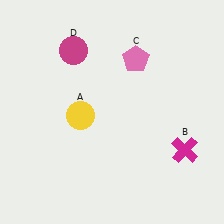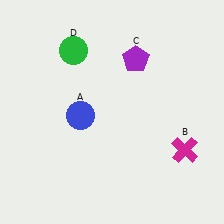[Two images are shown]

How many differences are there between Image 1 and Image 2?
There are 3 differences between the two images.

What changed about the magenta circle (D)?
In Image 1, D is magenta. In Image 2, it changed to green.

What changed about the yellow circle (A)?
In Image 1, A is yellow. In Image 2, it changed to blue.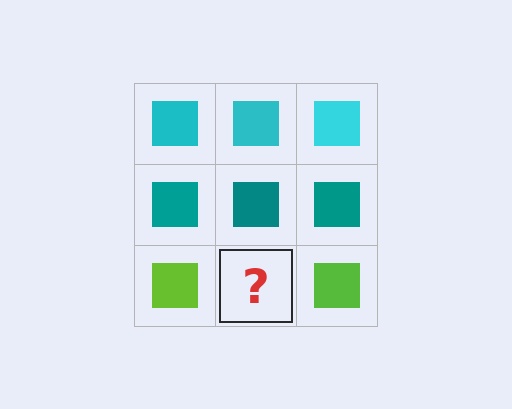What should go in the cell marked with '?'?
The missing cell should contain a lime square.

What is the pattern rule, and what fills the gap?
The rule is that each row has a consistent color. The gap should be filled with a lime square.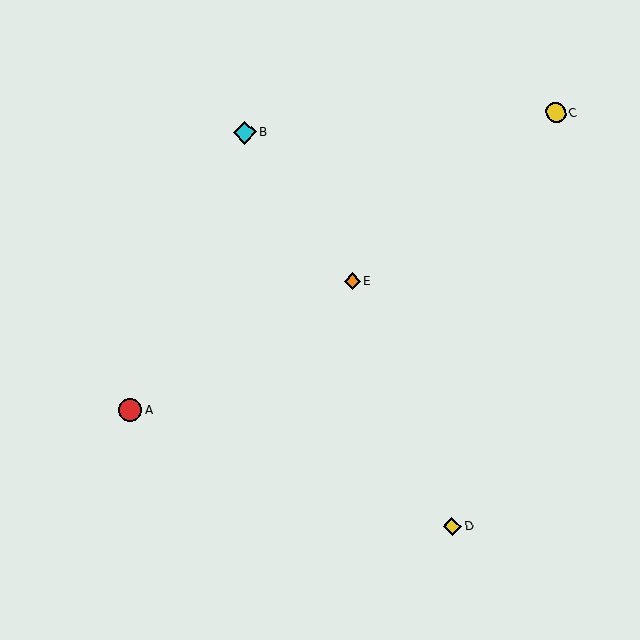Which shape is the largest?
The red circle (labeled A) is the largest.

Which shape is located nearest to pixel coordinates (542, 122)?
The yellow circle (labeled C) at (556, 113) is nearest to that location.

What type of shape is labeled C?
Shape C is a yellow circle.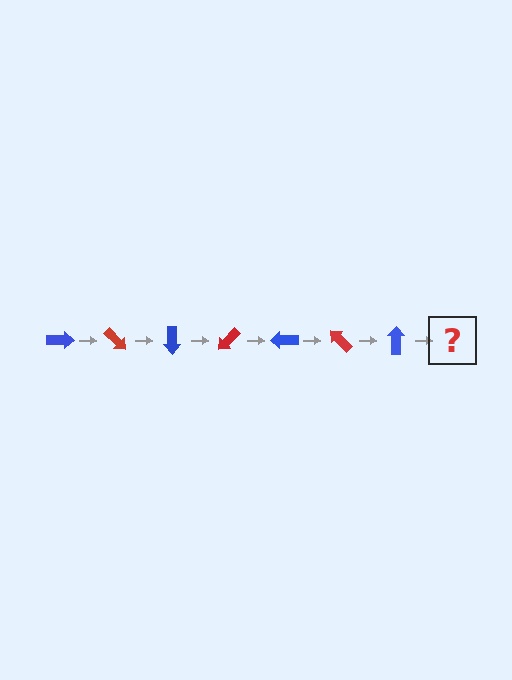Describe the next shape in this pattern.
It should be a red arrow, rotated 315 degrees from the start.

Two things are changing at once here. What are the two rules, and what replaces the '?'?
The two rules are that it rotates 45 degrees each step and the color cycles through blue and red. The '?' should be a red arrow, rotated 315 degrees from the start.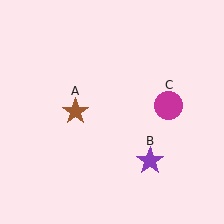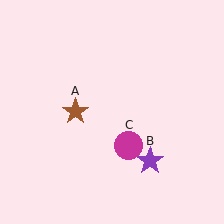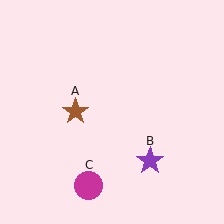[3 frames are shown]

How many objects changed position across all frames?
1 object changed position: magenta circle (object C).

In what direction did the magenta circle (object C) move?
The magenta circle (object C) moved down and to the left.